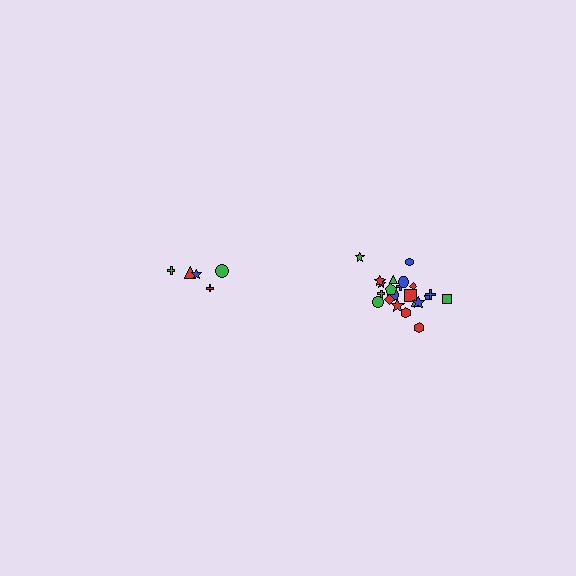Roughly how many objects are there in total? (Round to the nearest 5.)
Roughly 25 objects in total.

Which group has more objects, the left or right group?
The right group.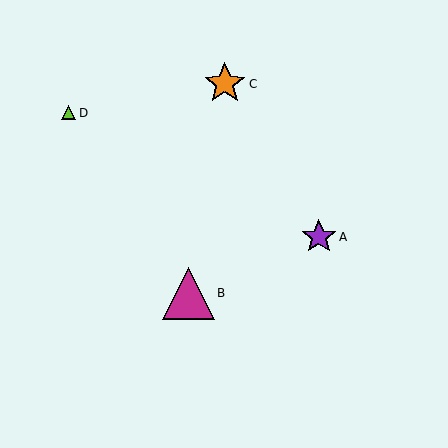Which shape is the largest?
The magenta triangle (labeled B) is the largest.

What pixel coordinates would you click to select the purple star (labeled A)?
Click at (319, 237) to select the purple star A.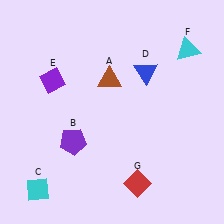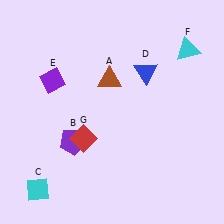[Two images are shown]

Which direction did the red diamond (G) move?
The red diamond (G) moved left.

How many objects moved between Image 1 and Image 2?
1 object moved between the two images.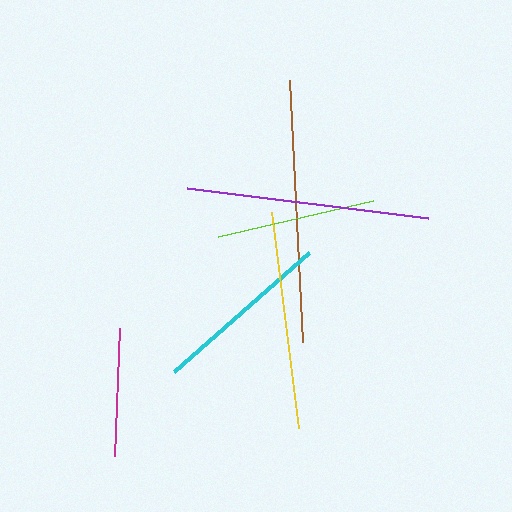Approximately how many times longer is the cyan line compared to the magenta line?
The cyan line is approximately 1.4 times the length of the magenta line.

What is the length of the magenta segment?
The magenta segment is approximately 128 pixels long.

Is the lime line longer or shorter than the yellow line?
The yellow line is longer than the lime line.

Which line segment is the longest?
The brown line is the longest at approximately 262 pixels.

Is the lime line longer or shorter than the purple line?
The purple line is longer than the lime line.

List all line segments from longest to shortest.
From longest to shortest: brown, purple, yellow, cyan, lime, magenta.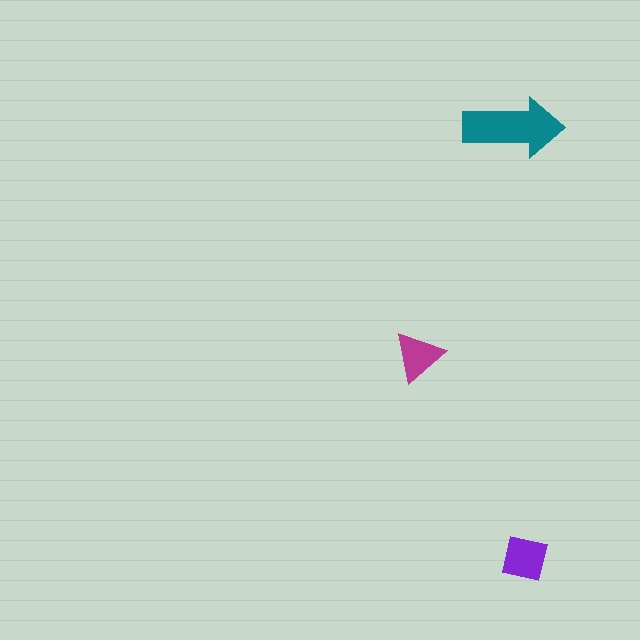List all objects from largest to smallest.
The teal arrow, the purple square, the magenta triangle.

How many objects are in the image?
There are 3 objects in the image.